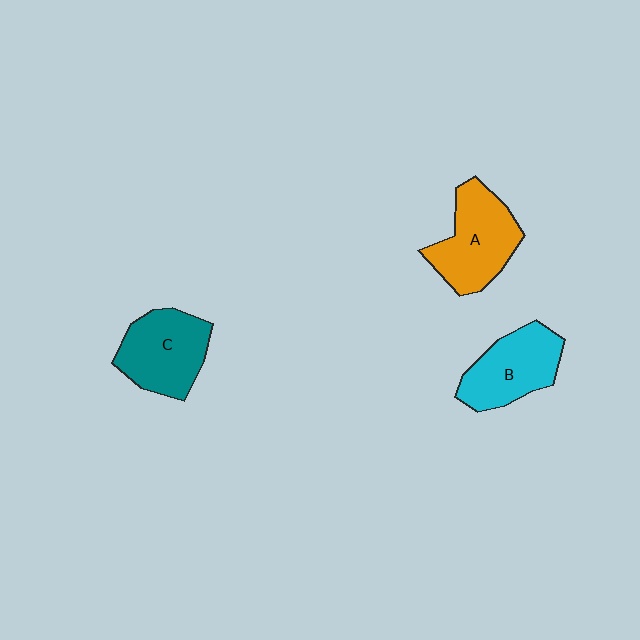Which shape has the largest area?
Shape A (orange).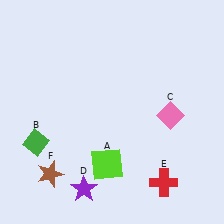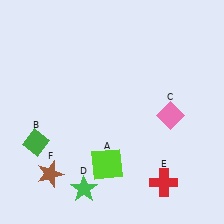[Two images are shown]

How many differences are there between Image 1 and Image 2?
There is 1 difference between the two images.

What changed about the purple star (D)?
In Image 1, D is purple. In Image 2, it changed to green.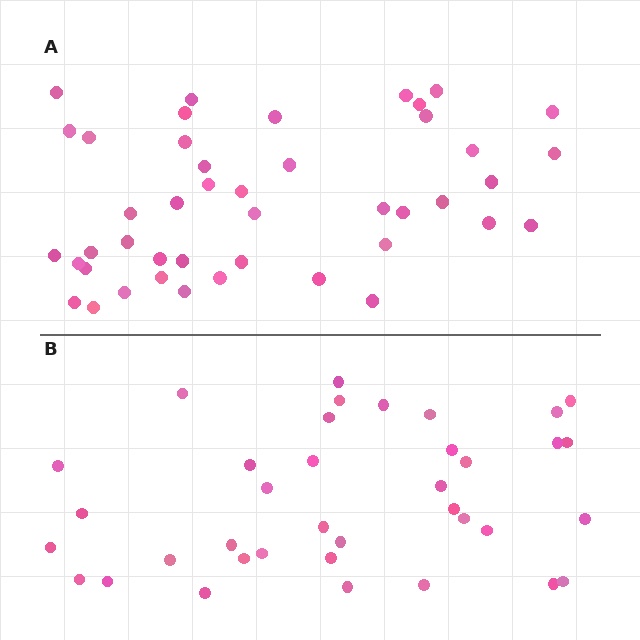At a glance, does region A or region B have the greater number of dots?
Region A (the top region) has more dots.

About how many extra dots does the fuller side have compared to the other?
Region A has roughly 8 or so more dots than region B.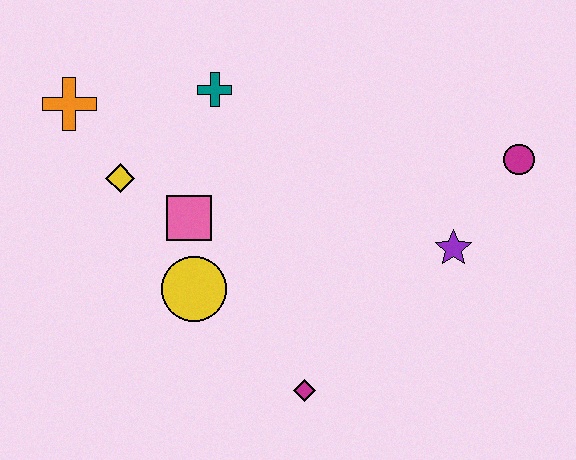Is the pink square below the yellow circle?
No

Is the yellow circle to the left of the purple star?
Yes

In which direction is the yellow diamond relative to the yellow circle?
The yellow diamond is above the yellow circle.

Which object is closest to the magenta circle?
The purple star is closest to the magenta circle.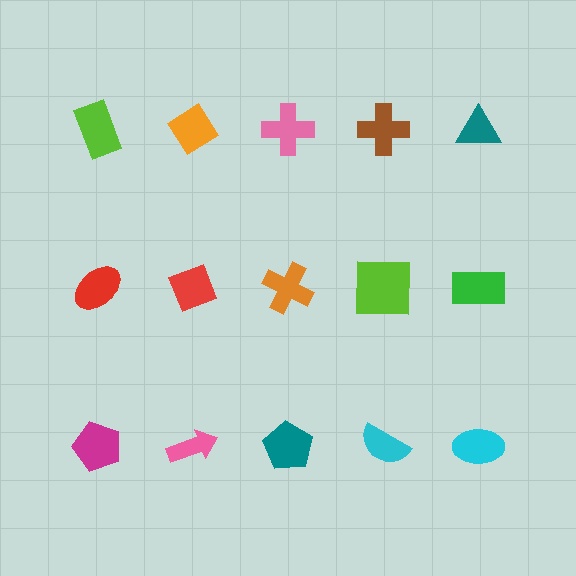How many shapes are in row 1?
5 shapes.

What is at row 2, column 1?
A red ellipse.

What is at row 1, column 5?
A teal triangle.